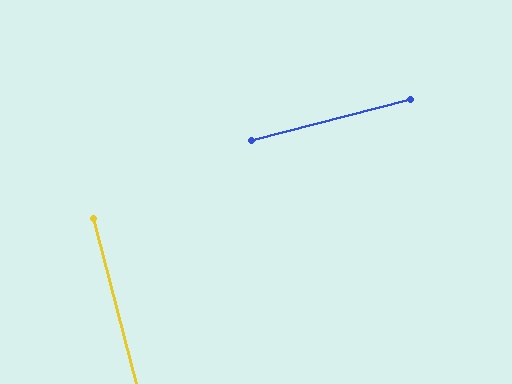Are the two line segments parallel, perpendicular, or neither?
Perpendicular — they meet at approximately 90°.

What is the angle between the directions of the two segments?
Approximately 90 degrees.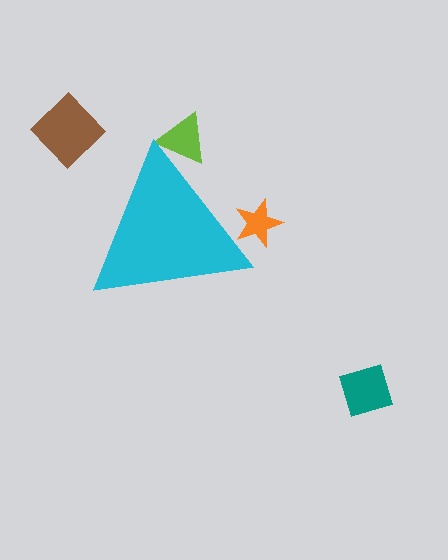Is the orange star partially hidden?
Yes, the orange star is partially hidden behind the cyan triangle.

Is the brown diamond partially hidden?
No, the brown diamond is fully visible.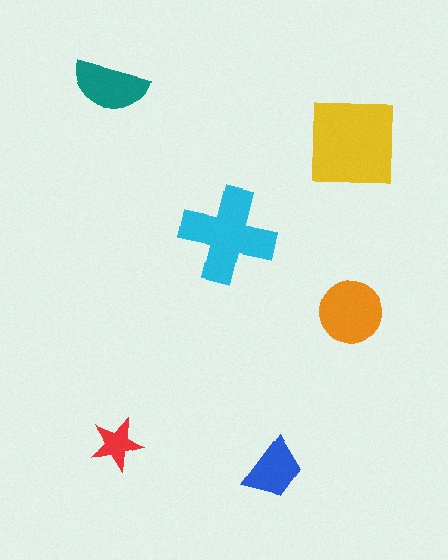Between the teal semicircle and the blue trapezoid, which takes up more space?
The teal semicircle.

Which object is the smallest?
The red star.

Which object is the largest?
The yellow square.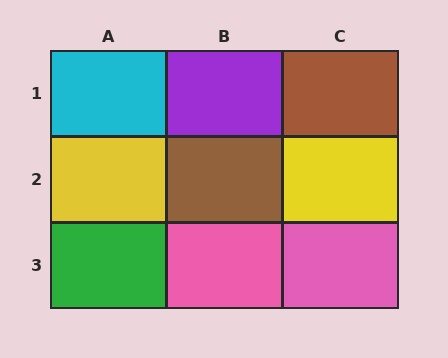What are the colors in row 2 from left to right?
Yellow, brown, yellow.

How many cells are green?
1 cell is green.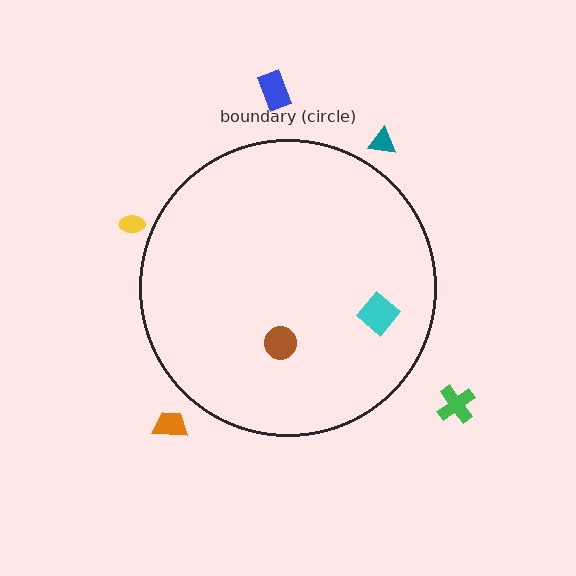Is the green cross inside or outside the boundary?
Outside.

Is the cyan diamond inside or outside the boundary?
Inside.